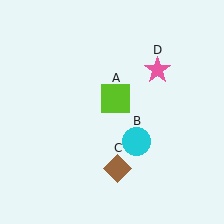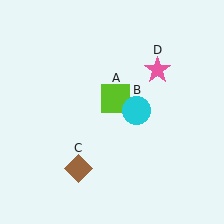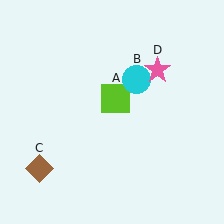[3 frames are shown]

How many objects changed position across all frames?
2 objects changed position: cyan circle (object B), brown diamond (object C).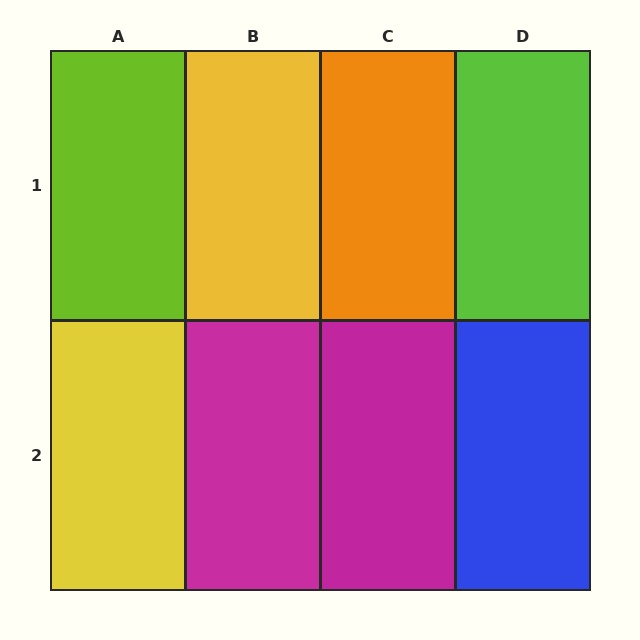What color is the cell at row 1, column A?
Lime.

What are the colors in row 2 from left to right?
Yellow, magenta, magenta, blue.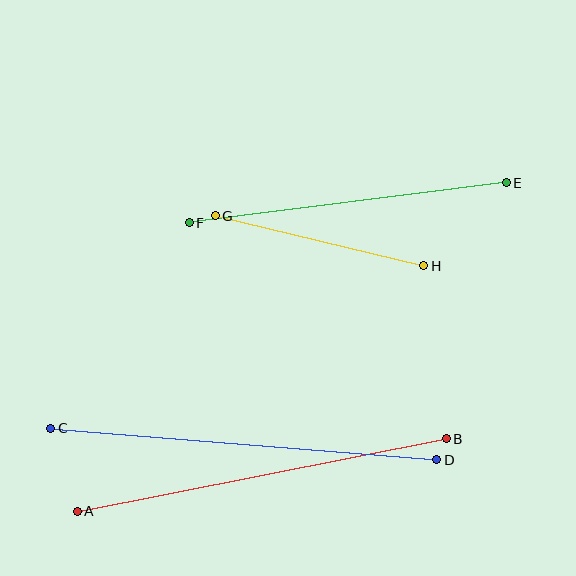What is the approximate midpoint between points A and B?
The midpoint is at approximately (262, 475) pixels.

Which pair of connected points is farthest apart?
Points C and D are farthest apart.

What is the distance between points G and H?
The distance is approximately 214 pixels.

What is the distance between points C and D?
The distance is approximately 388 pixels.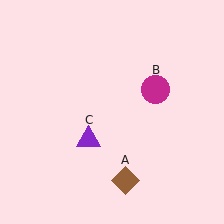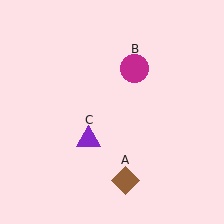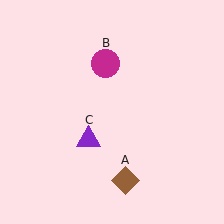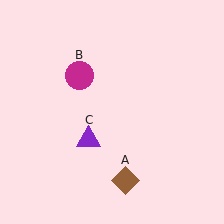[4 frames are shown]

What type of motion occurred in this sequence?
The magenta circle (object B) rotated counterclockwise around the center of the scene.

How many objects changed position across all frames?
1 object changed position: magenta circle (object B).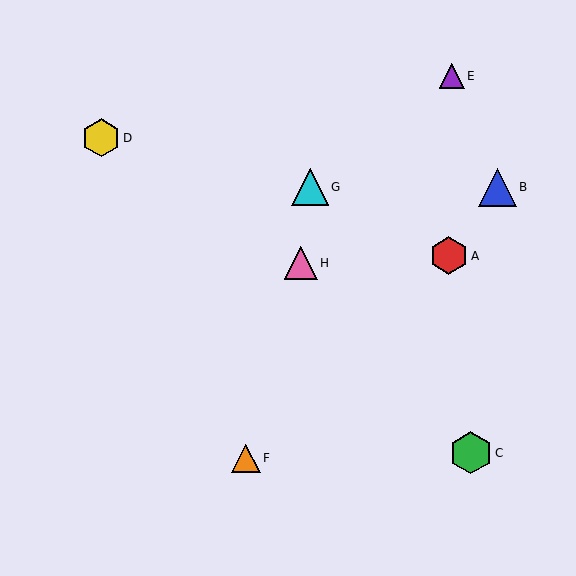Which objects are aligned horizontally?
Objects B, G are aligned horizontally.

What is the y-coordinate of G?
Object G is at y≈187.